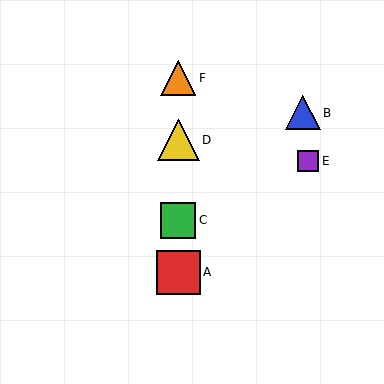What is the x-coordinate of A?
Object A is at x≈178.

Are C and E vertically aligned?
No, C is at x≈178 and E is at x≈308.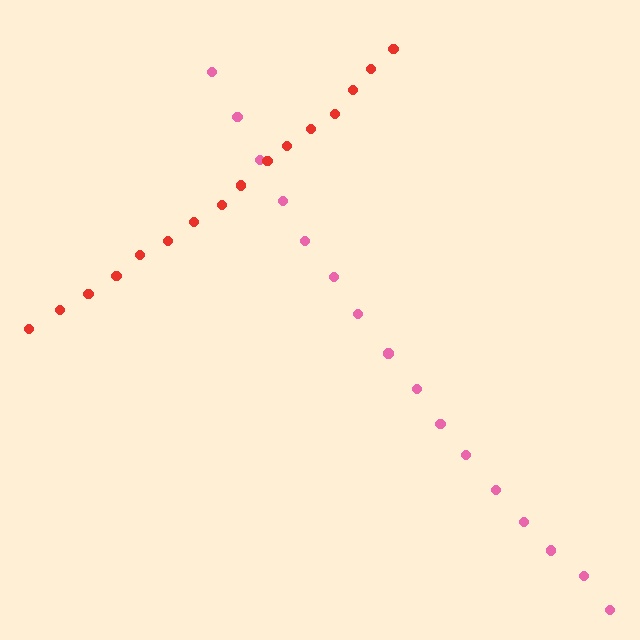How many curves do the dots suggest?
There are 2 distinct paths.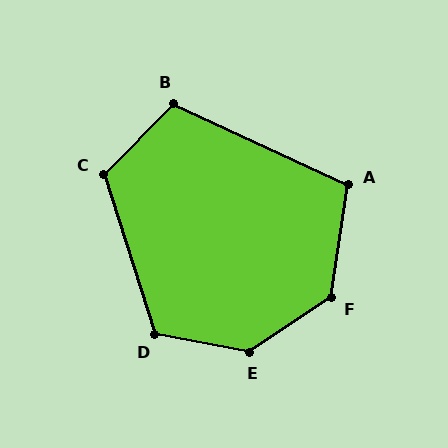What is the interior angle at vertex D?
Approximately 118 degrees (obtuse).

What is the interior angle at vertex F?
Approximately 132 degrees (obtuse).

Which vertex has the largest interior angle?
E, at approximately 136 degrees.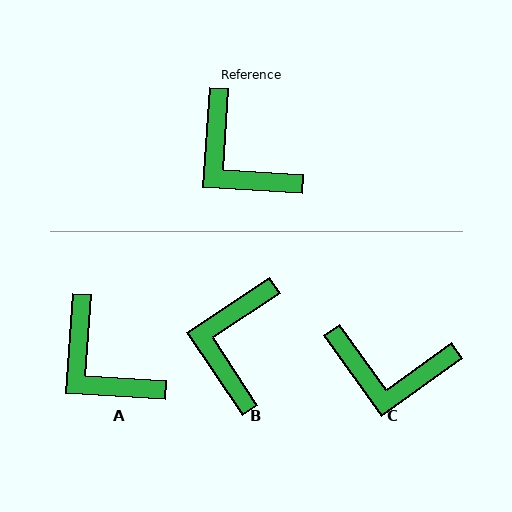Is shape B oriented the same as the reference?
No, it is off by about 53 degrees.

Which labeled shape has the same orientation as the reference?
A.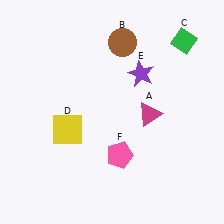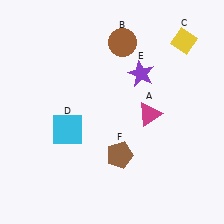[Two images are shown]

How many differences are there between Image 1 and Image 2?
There are 3 differences between the two images.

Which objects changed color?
C changed from green to yellow. D changed from yellow to cyan. F changed from pink to brown.